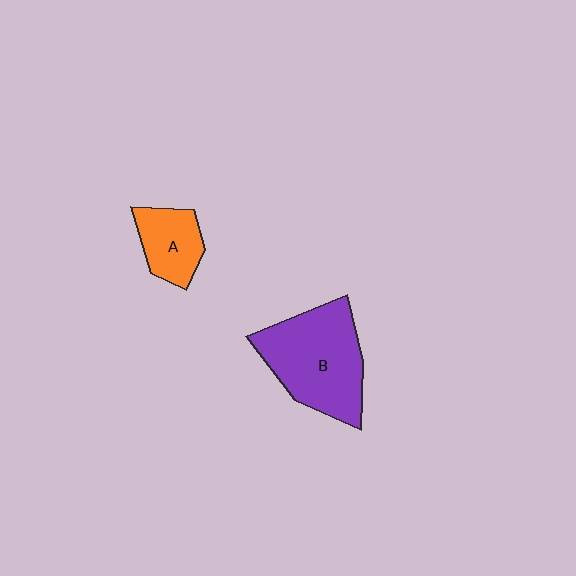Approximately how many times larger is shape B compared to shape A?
Approximately 2.2 times.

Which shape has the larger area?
Shape B (purple).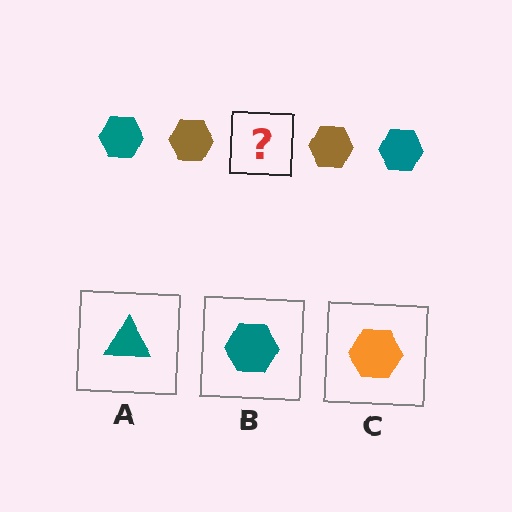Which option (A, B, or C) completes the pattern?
B.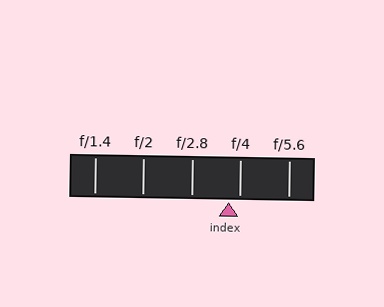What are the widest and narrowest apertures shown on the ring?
The widest aperture shown is f/1.4 and the narrowest is f/5.6.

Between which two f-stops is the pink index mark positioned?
The index mark is between f/2.8 and f/4.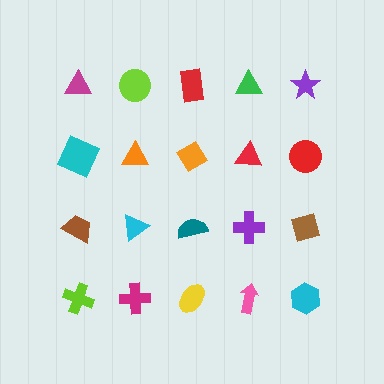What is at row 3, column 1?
A brown trapezoid.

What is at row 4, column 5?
A cyan hexagon.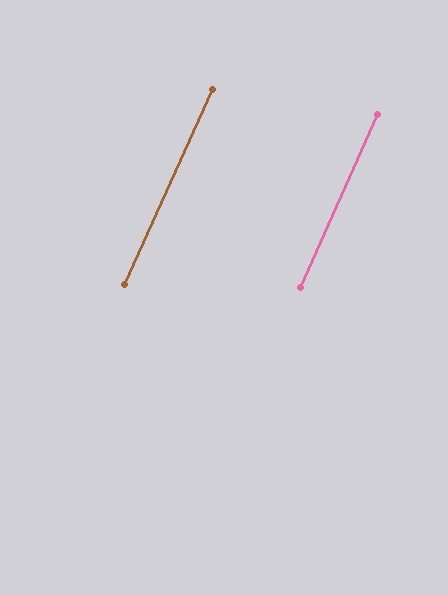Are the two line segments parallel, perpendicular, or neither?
Parallel — their directions differ by only 0.0°.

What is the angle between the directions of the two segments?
Approximately 0 degrees.